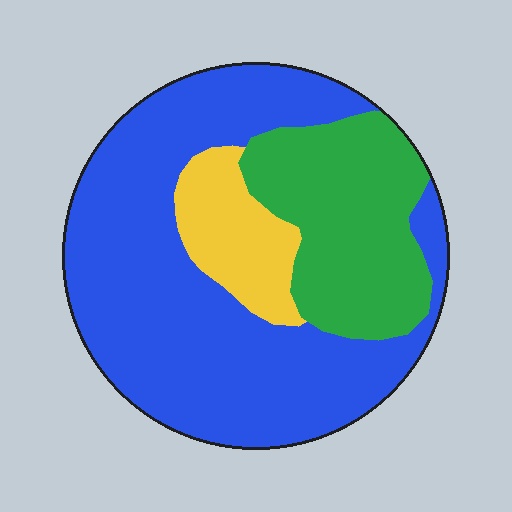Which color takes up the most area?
Blue, at roughly 60%.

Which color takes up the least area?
Yellow, at roughly 10%.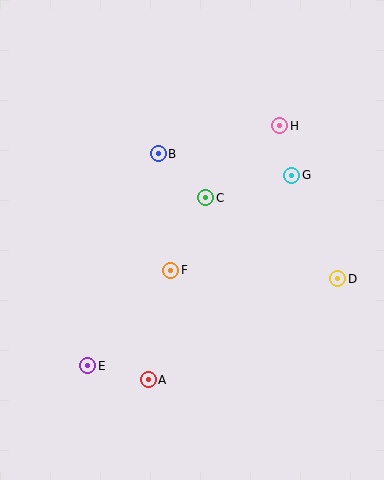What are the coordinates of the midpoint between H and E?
The midpoint between H and E is at (184, 246).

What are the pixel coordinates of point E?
Point E is at (88, 366).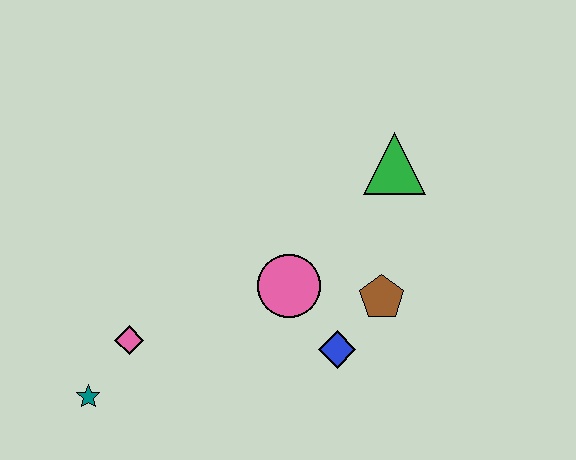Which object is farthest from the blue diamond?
The teal star is farthest from the blue diamond.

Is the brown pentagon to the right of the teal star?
Yes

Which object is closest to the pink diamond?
The teal star is closest to the pink diamond.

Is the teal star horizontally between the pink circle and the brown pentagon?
No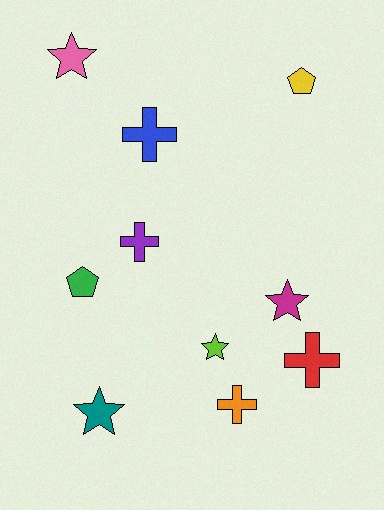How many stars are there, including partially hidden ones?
There are 4 stars.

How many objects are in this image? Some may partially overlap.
There are 10 objects.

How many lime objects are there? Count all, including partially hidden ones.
There is 1 lime object.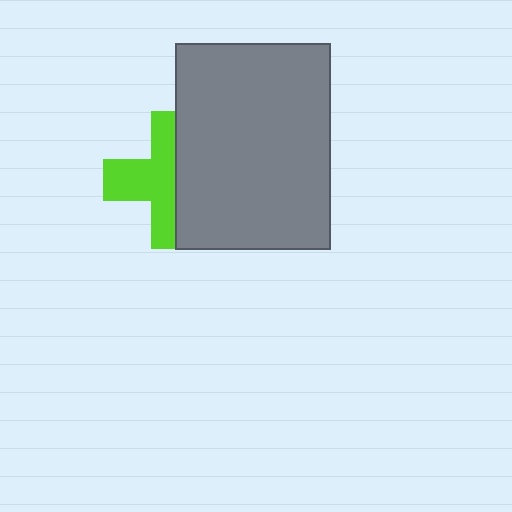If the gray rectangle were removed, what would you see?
You would see the complete lime cross.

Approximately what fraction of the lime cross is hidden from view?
Roughly 46% of the lime cross is hidden behind the gray rectangle.